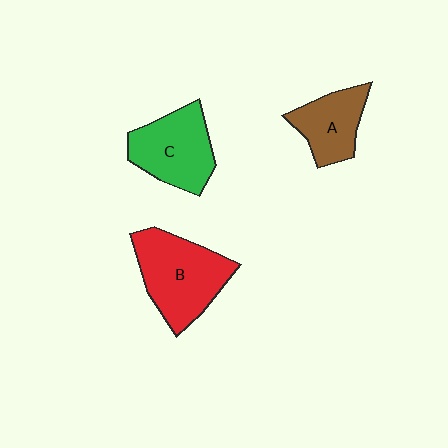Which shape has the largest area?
Shape B (red).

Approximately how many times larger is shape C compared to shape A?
Approximately 1.3 times.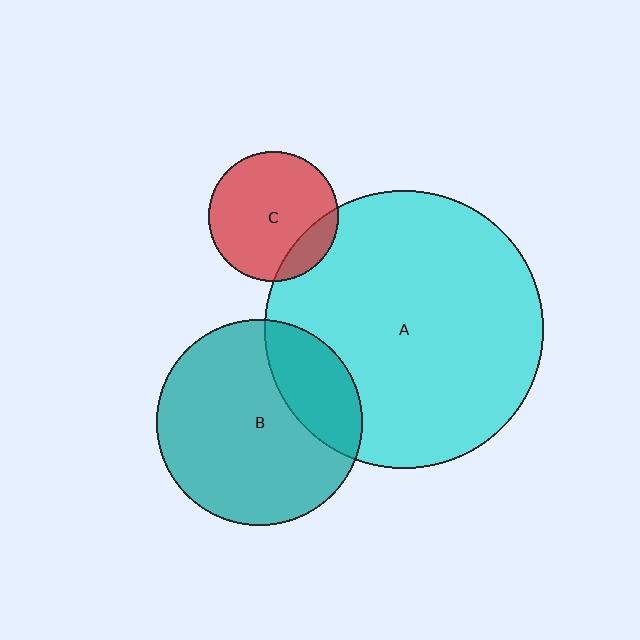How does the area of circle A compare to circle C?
Approximately 4.6 times.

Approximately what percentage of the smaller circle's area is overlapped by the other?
Approximately 25%.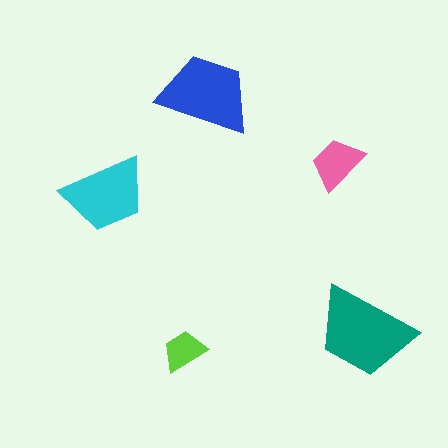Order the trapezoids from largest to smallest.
the teal one, the blue one, the cyan one, the pink one, the lime one.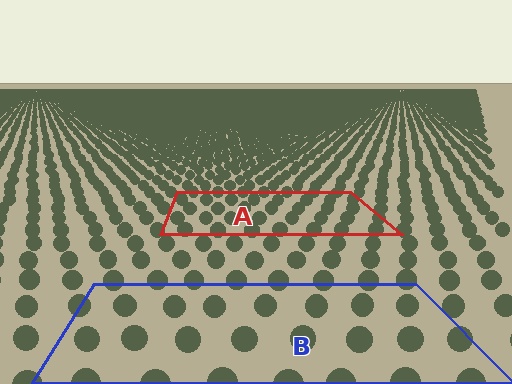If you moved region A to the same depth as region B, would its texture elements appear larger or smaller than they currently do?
They would appear larger. At a closer depth, the same texture elements are projected at a bigger on-screen size.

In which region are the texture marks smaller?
The texture marks are smaller in region A, because it is farther away.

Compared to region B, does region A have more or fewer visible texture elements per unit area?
Region A has more texture elements per unit area — they are packed more densely because it is farther away.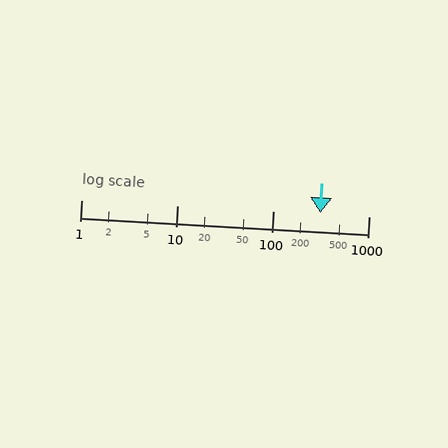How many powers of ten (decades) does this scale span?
The scale spans 3 decades, from 1 to 1000.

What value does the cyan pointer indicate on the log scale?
The pointer indicates approximately 310.